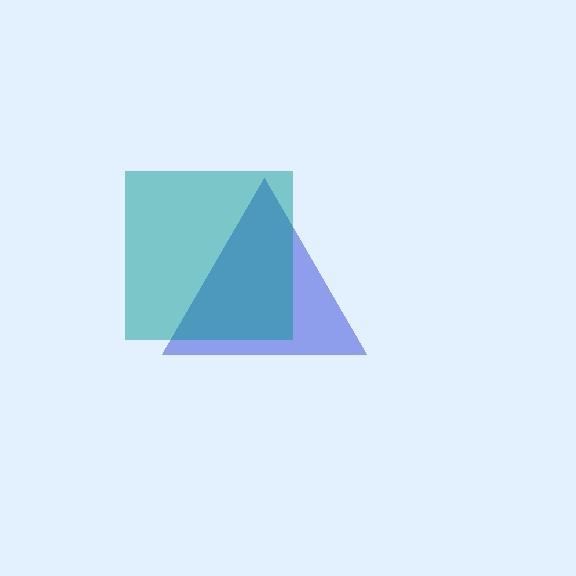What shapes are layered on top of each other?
The layered shapes are: a blue triangle, a teal square.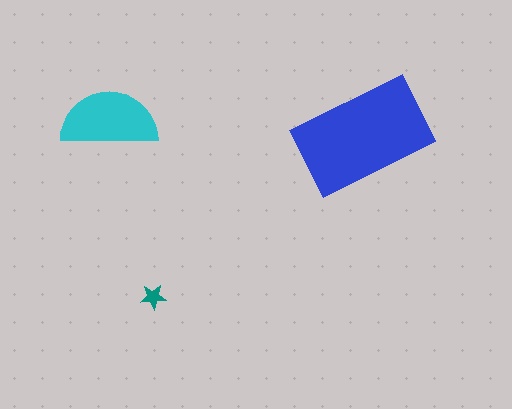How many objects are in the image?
There are 3 objects in the image.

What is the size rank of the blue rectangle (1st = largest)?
1st.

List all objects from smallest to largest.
The teal star, the cyan semicircle, the blue rectangle.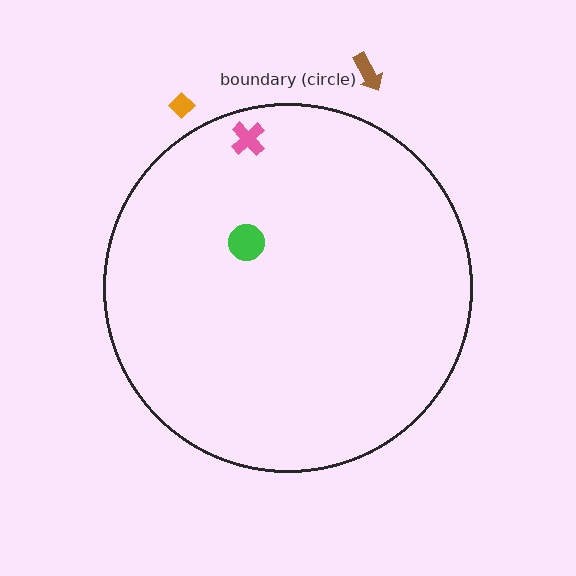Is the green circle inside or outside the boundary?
Inside.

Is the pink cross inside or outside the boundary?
Inside.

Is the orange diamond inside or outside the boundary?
Outside.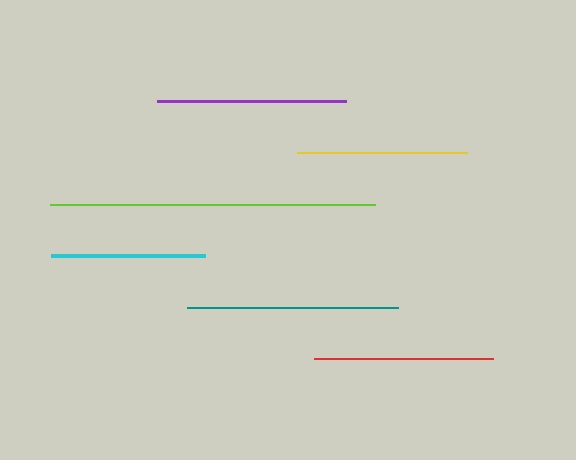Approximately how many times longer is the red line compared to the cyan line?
The red line is approximately 1.2 times the length of the cyan line.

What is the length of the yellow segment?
The yellow segment is approximately 170 pixels long.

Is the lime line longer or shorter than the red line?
The lime line is longer than the red line.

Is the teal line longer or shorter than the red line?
The teal line is longer than the red line.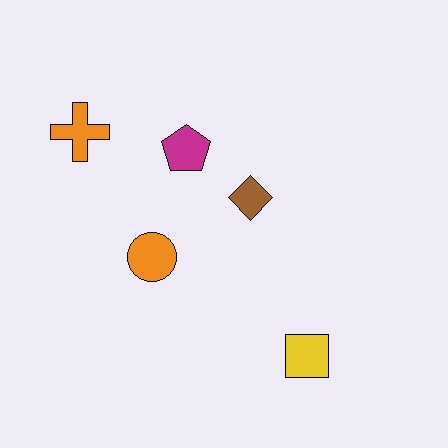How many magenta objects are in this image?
There is 1 magenta object.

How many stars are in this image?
There are no stars.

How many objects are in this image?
There are 5 objects.